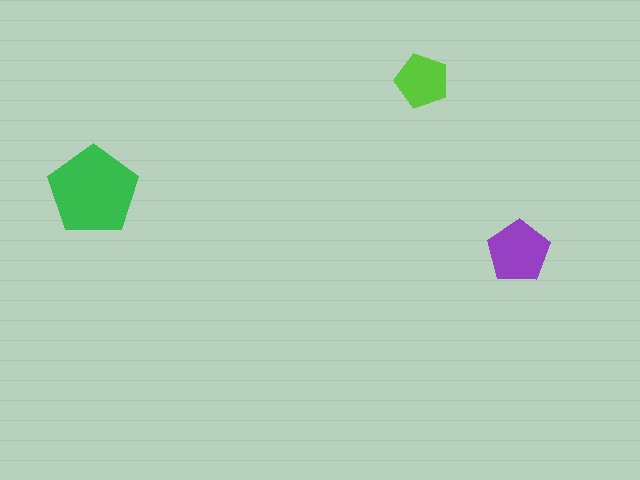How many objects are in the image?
There are 3 objects in the image.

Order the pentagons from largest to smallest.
the green one, the purple one, the lime one.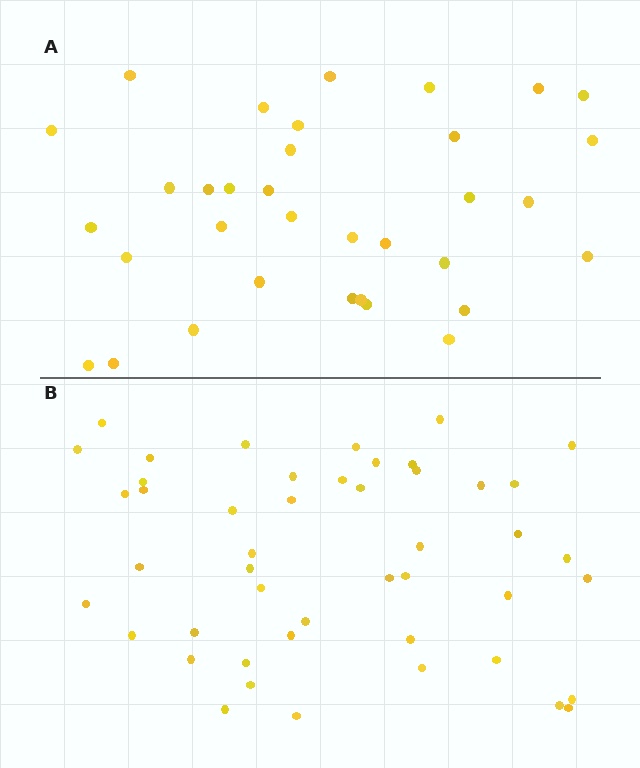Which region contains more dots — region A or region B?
Region B (the bottom region) has more dots.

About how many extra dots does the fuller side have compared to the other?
Region B has approximately 15 more dots than region A.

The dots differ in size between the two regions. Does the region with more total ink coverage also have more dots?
No. Region A has more total ink coverage because its dots are larger, but region B actually contains more individual dots. Total area can be misleading — the number of items is what matters here.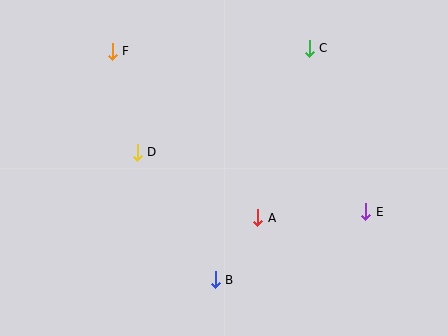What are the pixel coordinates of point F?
Point F is at (112, 51).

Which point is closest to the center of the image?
Point A at (258, 218) is closest to the center.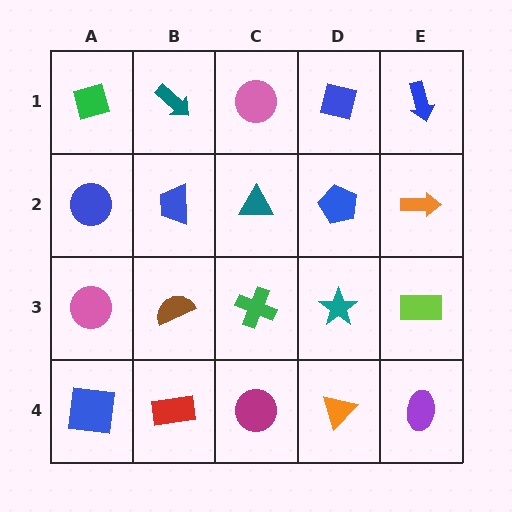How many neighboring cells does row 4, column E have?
2.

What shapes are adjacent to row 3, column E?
An orange arrow (row 2, column E), a purple ellipse (row 4, column E), a teal star (row 3, column D).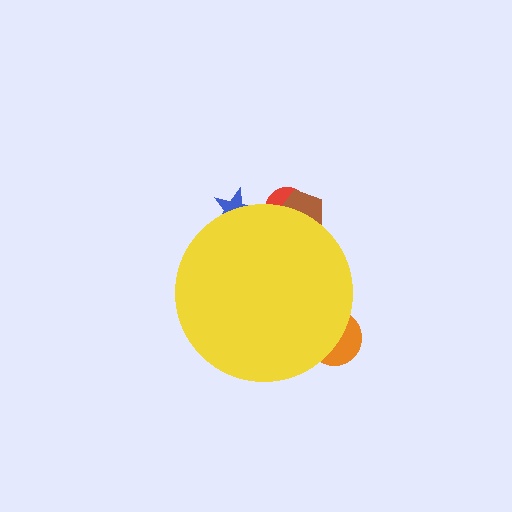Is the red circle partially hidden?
Yes, the red circle is partially hidden behind the yellow circle.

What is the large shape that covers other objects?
A yellow circle.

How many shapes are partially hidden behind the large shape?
4 shapes are partially hidden.